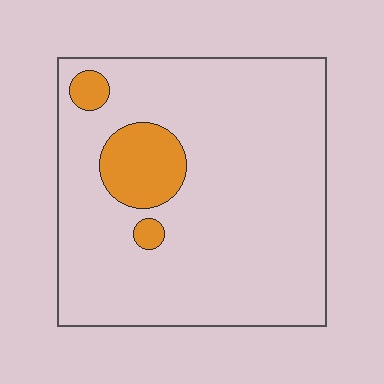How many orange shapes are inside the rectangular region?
3.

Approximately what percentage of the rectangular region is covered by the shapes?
Approximately 10%.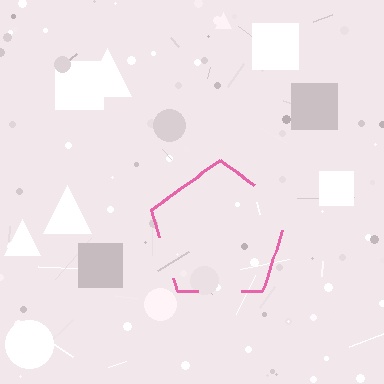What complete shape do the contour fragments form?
The contour fragments form a pentagon.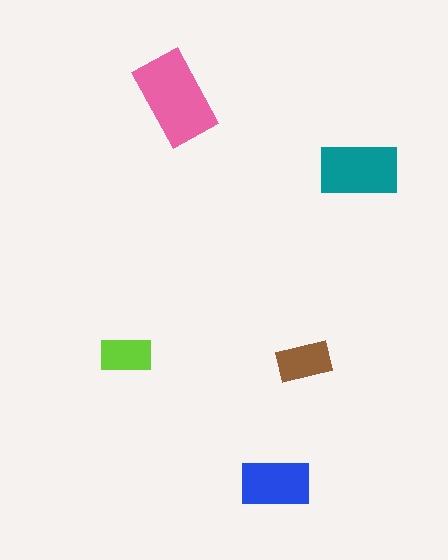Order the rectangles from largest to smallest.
the pink one, the teal one, the blue one, the brown one, the lime one.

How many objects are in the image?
There are 5 objects in the image.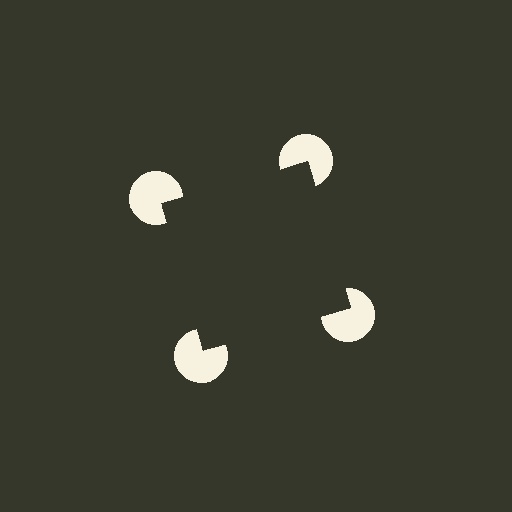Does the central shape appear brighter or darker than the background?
It typically appears slightly darker than the background, even though no actual brightness change is drawn.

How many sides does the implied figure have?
4 sides.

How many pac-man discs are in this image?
There are 4 — one at each vertex of the illusory square.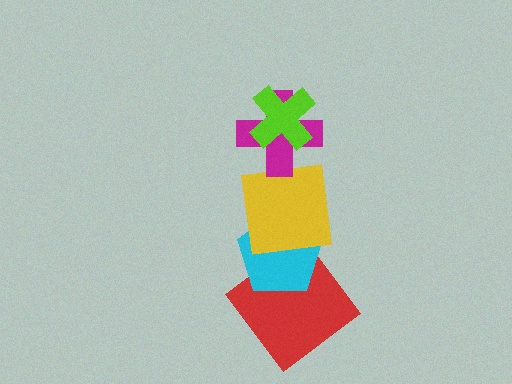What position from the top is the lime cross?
The lime cross is 1st from the top.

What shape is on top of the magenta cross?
The lime cross is on top of the magenta cross.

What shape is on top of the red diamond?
The cyan pentagon is on top of the red diamond.